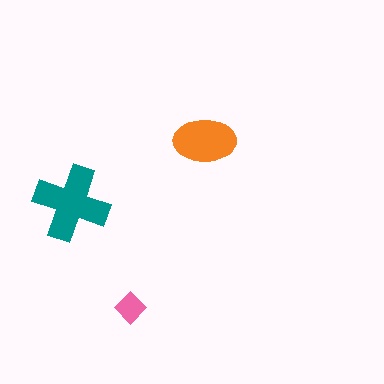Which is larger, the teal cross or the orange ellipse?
The teal cross.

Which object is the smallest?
The pink diamond.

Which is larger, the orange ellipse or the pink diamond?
The orange ellipse.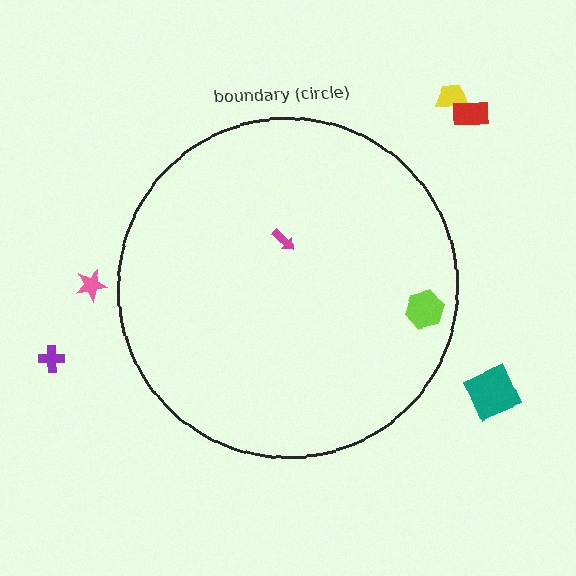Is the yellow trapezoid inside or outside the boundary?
Outside.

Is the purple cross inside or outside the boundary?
Outside.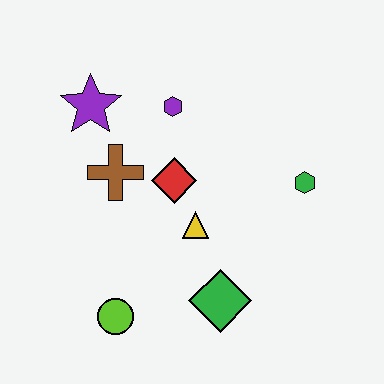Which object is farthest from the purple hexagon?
The lime circle is farthest from the purple hexagon.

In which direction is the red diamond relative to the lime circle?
The red diamond is above the lime circle.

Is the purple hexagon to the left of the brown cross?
No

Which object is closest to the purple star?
The brown cross is closest to the purple star.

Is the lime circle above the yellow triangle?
No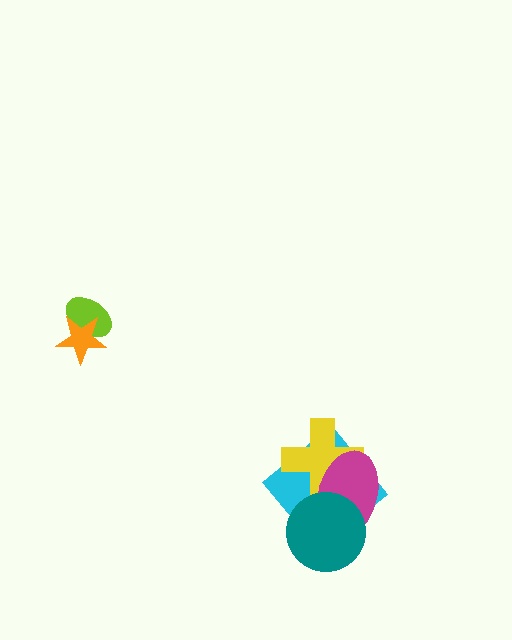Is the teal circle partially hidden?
No, no other shape covers it.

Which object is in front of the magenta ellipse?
The teal circle is in front of the magenta ellipse.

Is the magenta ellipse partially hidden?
Yes, it is partially covered by another shape.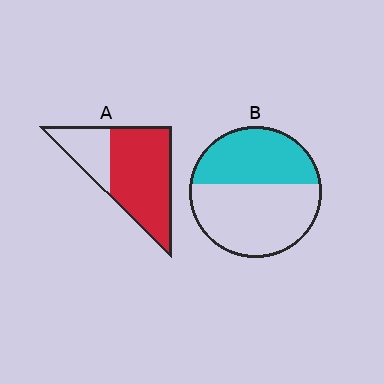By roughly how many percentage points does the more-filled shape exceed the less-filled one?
By roughly 30 percentage points (A over B).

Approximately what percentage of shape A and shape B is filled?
A is approximately 70% and B is approximately 40%.